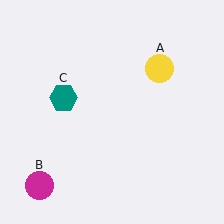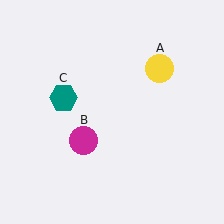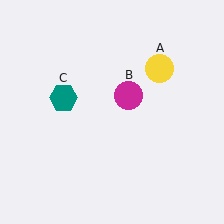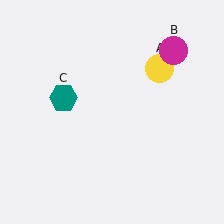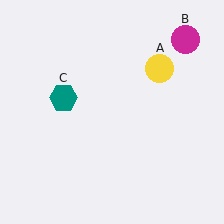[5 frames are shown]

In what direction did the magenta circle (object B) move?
The magenta circle (object B) moved up and to the right.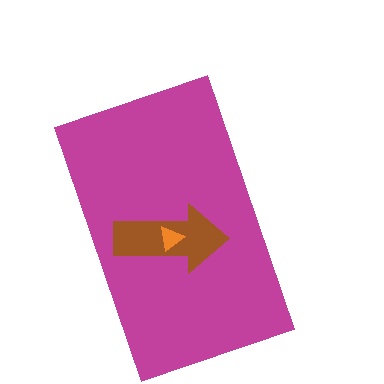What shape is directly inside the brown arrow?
The orange triangle.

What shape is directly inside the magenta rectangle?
The brown arrow.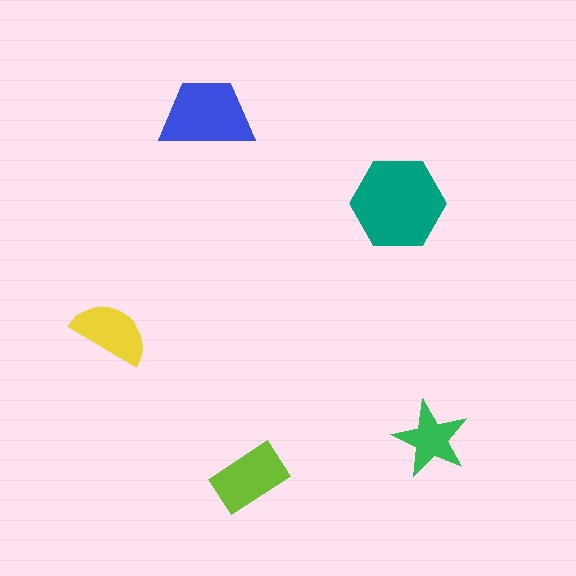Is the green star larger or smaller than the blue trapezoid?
Smaller.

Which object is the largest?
The teal hexagon.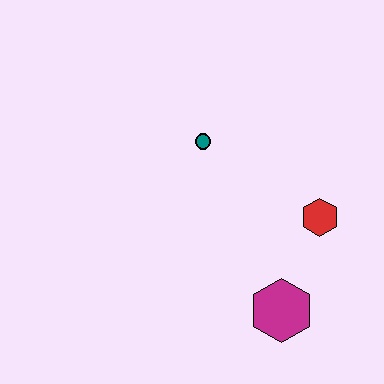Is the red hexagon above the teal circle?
No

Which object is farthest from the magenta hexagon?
The teal circle is farthest from the magenta hexagon.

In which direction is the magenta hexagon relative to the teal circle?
The magenta hexagon is below the teal circle.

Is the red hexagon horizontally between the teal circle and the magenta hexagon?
No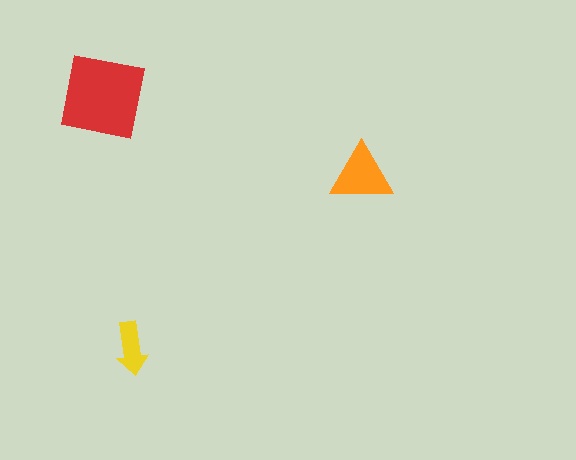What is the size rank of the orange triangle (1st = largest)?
2nd.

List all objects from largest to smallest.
The red square, the orange triangle, the yellow arrow.